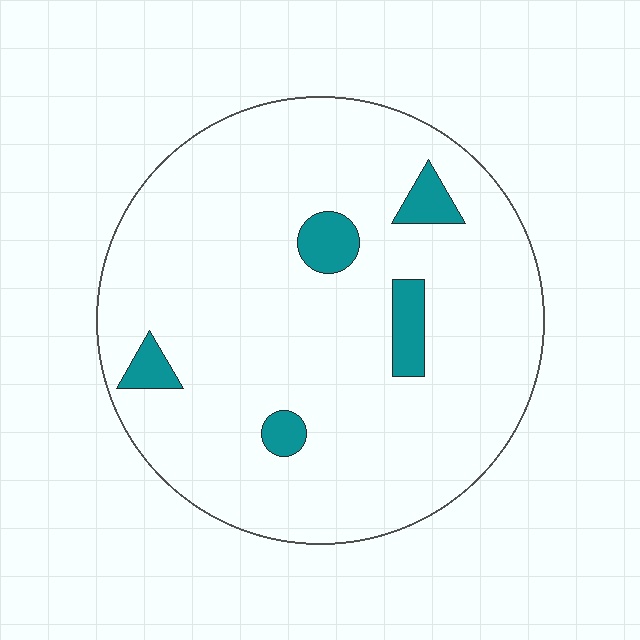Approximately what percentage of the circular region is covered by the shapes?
Approximately 10%.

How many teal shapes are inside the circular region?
5.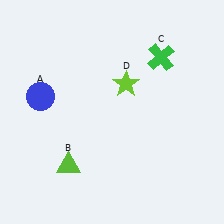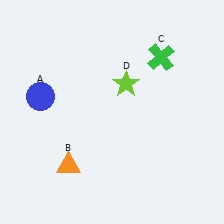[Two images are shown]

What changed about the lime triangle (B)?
In Image 1, B is lime. In Image 2, it changed to orange.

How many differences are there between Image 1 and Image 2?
There is 1 difference between the two images.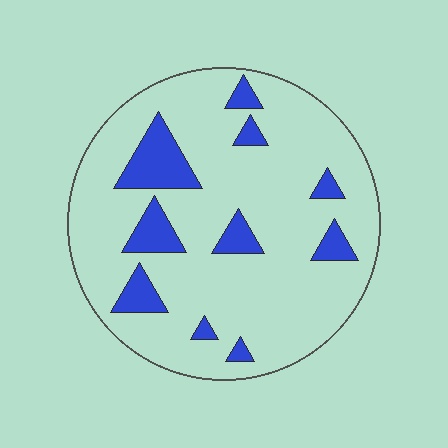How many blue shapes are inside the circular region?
10.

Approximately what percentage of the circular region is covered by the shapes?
Approximately 15%.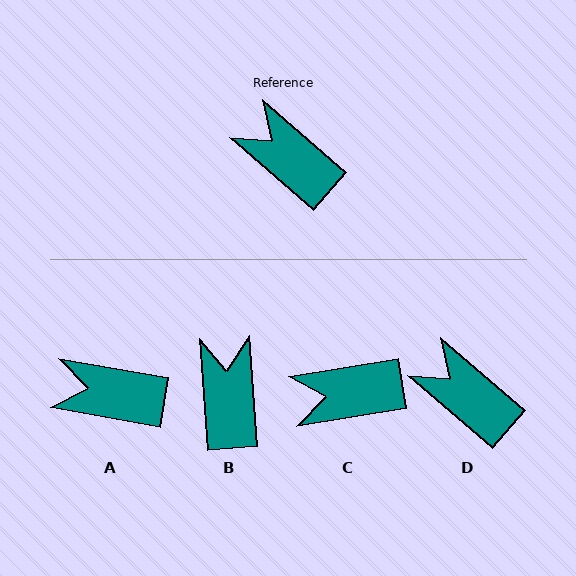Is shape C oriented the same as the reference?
No, it is off by about 50 degrees.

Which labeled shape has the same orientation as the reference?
D.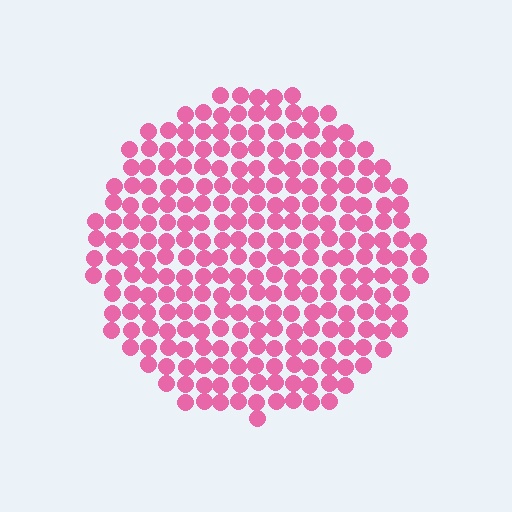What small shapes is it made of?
It is made of small circles.